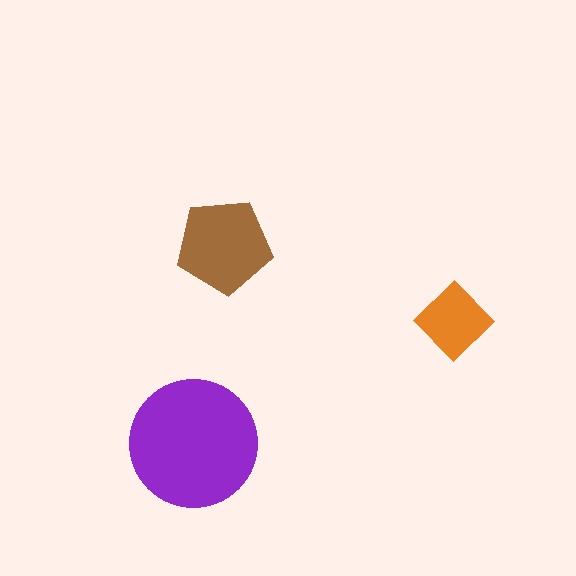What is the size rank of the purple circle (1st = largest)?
1st.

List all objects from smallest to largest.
The orange diamond, the brown pentagon, the purple circle.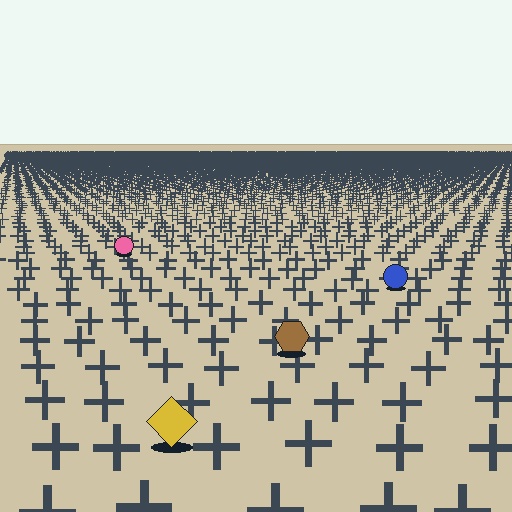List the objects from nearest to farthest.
From nearest to farthest: the yellow diamond, the brown hexagon, the blue circle, the pink circle.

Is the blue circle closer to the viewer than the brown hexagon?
No. The brown hexagon is closer — you can tell from the texture gradient: the ground texture is coarser near it.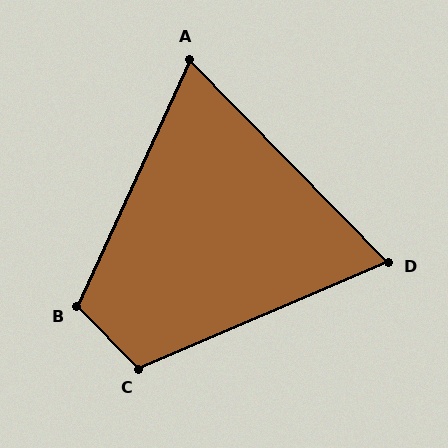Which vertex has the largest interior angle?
C, at approximately 111 degrees.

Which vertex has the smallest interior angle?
A, at approximately 69 degrees.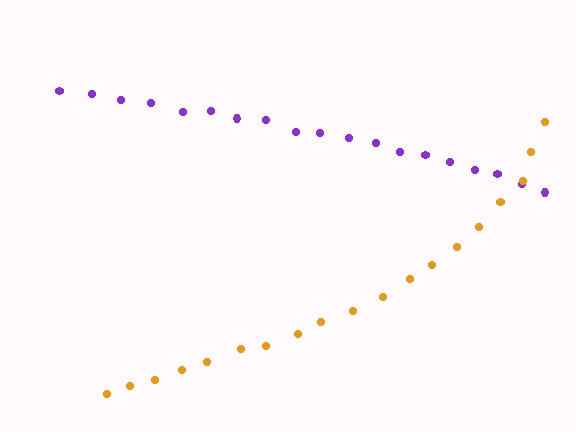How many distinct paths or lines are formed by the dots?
There are 2 distinct paths.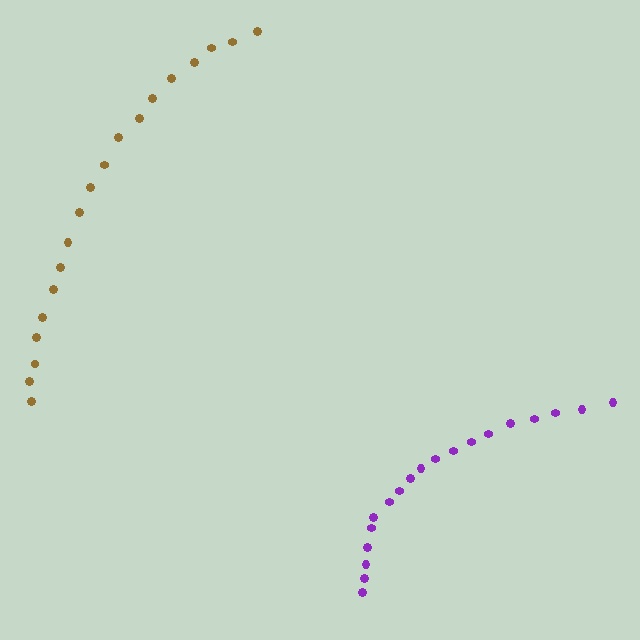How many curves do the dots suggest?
There are 2 distinct paths.